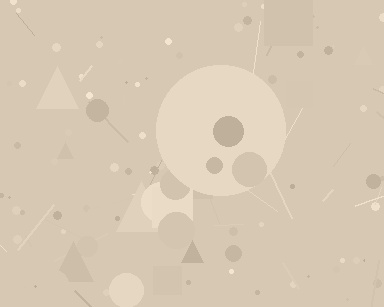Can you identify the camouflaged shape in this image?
The camouflaged shape is a circle.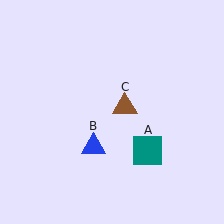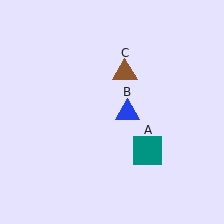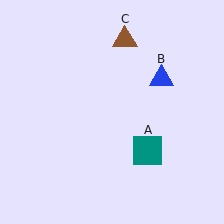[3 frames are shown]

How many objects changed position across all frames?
2 objects changed position: blue triangle (object B), brown triangle (object C).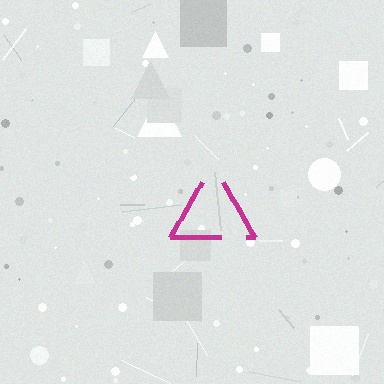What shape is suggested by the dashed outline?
The dashed outline suggests a triangle.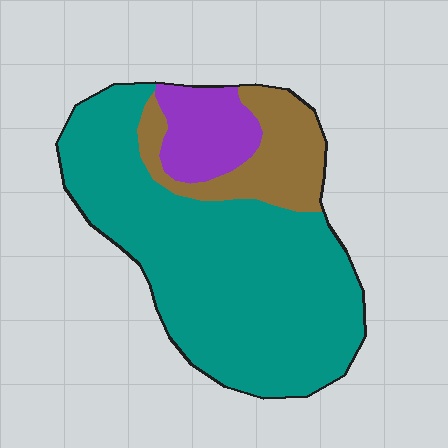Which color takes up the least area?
Purple, at roughly 10%.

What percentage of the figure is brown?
Brown takes up about one sixth (1/6) of the figure.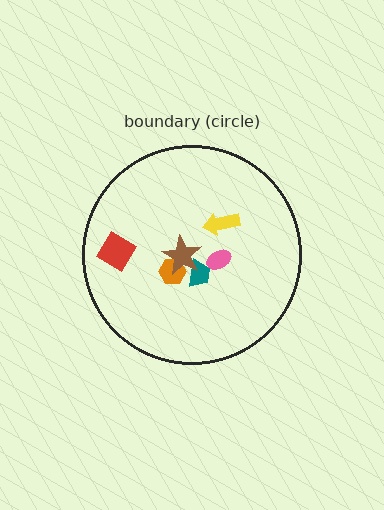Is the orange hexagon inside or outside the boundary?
Inside.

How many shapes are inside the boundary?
6 inside, 0 outside.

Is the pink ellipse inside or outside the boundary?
Inside.